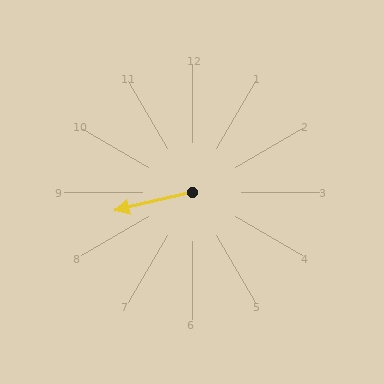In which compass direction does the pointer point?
West.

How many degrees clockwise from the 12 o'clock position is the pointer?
Approximately 257 degrees.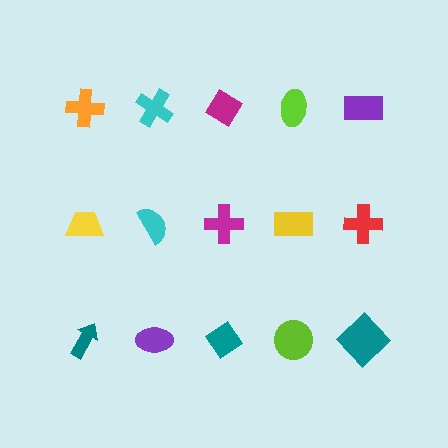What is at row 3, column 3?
A teal diamond.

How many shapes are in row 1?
5 shapes.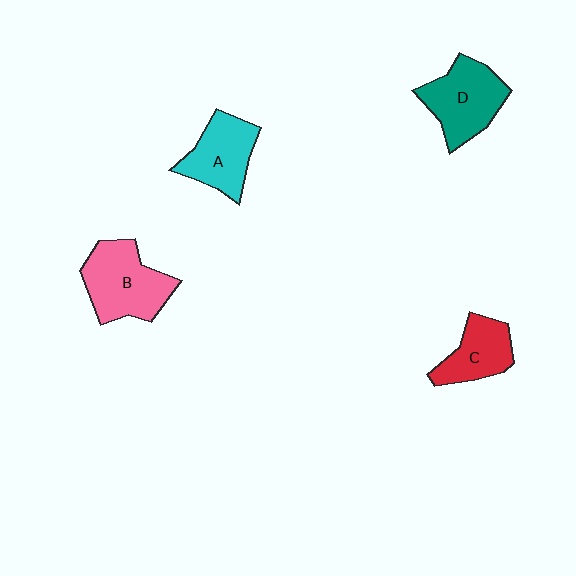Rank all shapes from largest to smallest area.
From largest to smallest: B (pink), D (teal), A (cyan), C (red).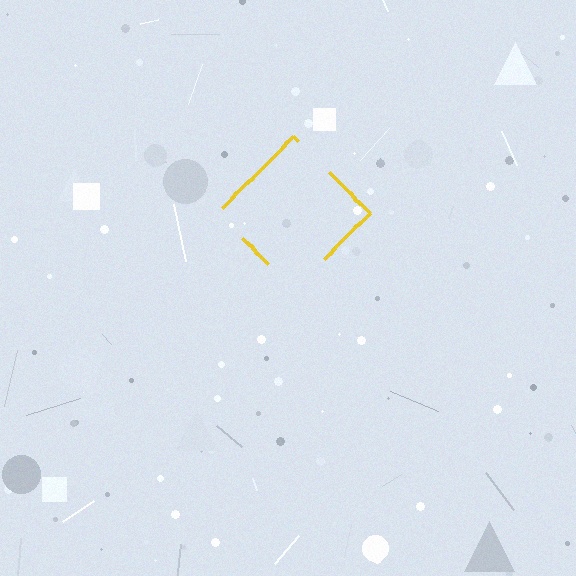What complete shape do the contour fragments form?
The contour fragments form a diamond.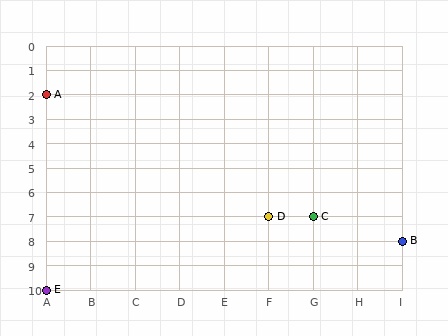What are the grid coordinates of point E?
Point E is at grid coordinates (A, 10).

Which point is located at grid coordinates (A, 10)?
Point E is at (A, 10).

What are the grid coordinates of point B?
Point B is at grid coordinates (I, 8).